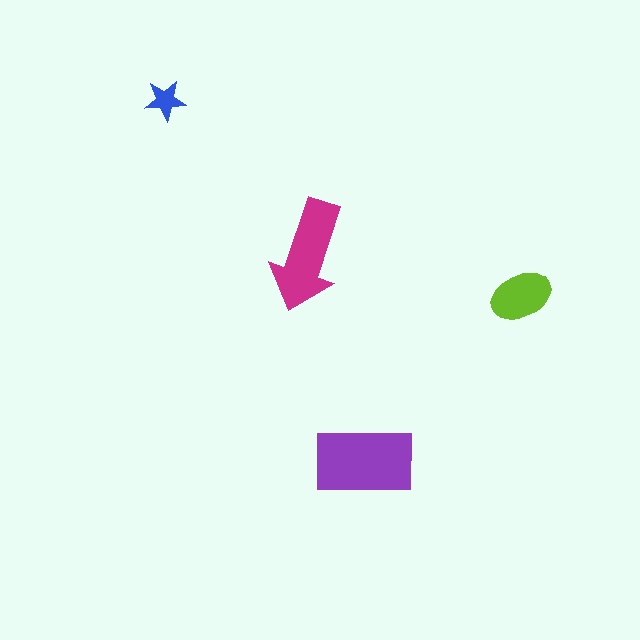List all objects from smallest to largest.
The blue star, the lime ellipse, the magenta arrow, the purple rectangle.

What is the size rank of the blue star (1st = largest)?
4th.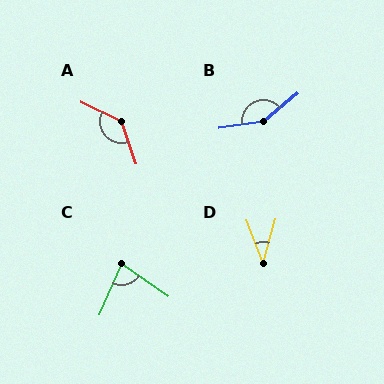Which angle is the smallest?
D, at approximately 36 degrees.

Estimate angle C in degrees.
Approximately 79 degrees.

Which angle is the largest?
B, at approximately 148 degrees.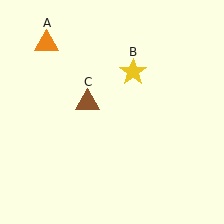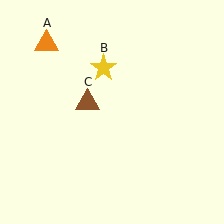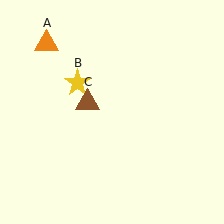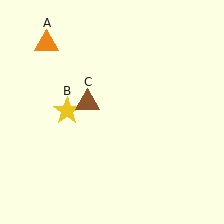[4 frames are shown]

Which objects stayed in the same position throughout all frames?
Orange triangle (object A) and brown triangle (object C) remained stationary.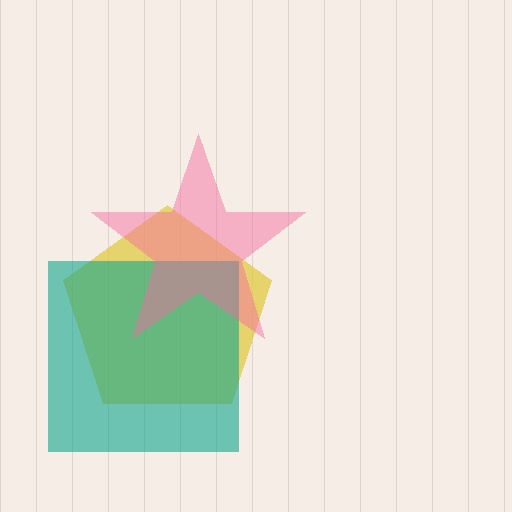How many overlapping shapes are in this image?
There are 3 overlapping shapes in the image.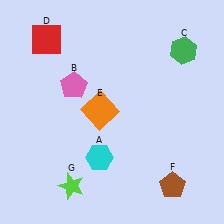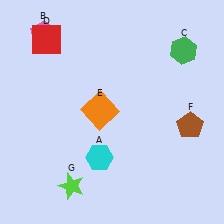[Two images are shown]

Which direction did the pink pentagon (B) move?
The pink pentagon (B) moved up.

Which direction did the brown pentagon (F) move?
The brown pentagon (F) moved up.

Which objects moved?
The objects that moved are: the pink pentagon (B), the brown pentagon (F).